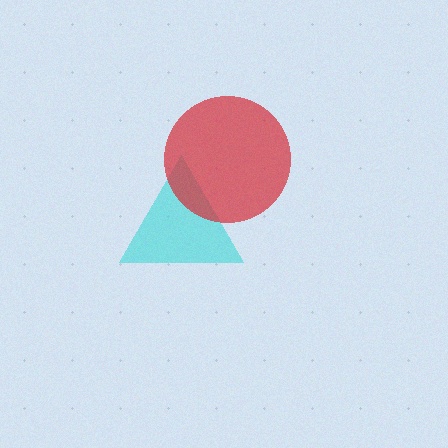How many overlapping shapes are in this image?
There are 2 overlapping shapes in the image.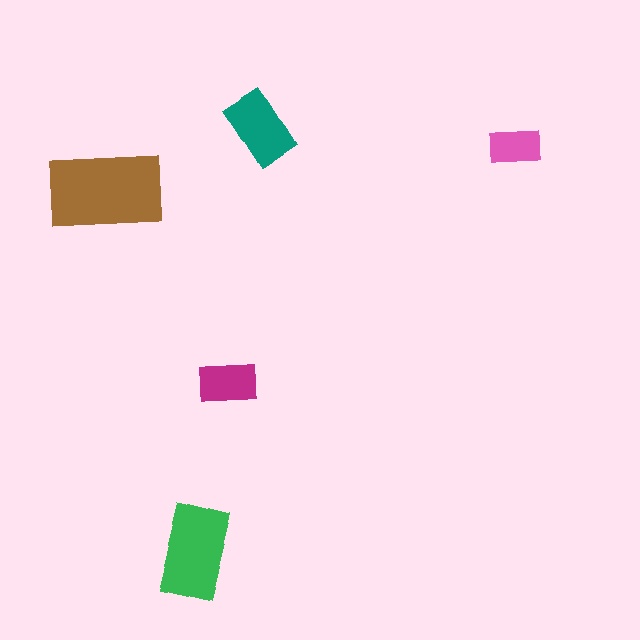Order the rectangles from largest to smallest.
the brown one, the green one, the teal one, the magenta one, the pink one.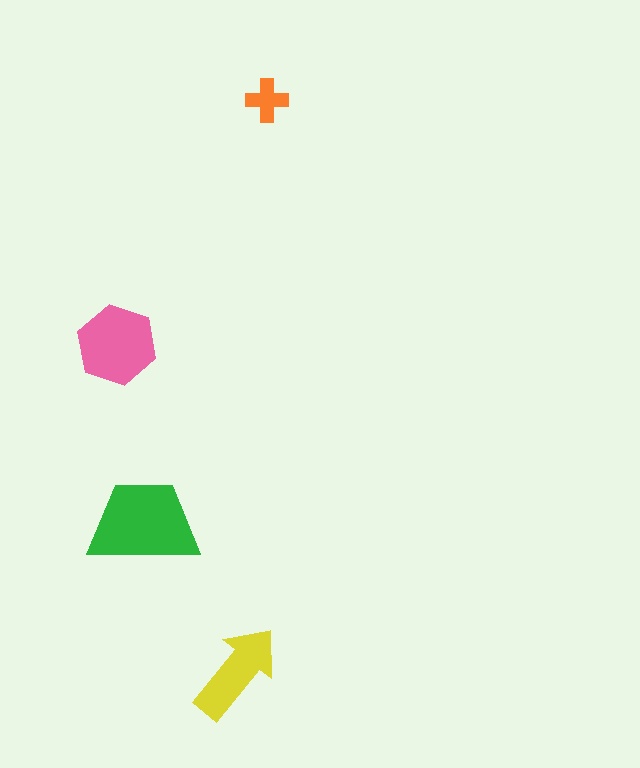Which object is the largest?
The green trapezoid.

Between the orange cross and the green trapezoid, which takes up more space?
The green trapezoid.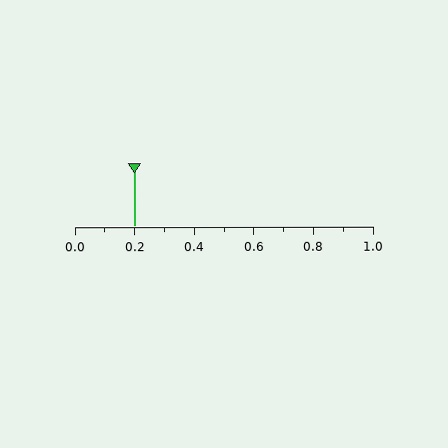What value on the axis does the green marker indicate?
The marker indicates approximately 0.2.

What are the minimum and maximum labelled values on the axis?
The axis runs from 0.0 to 1.0.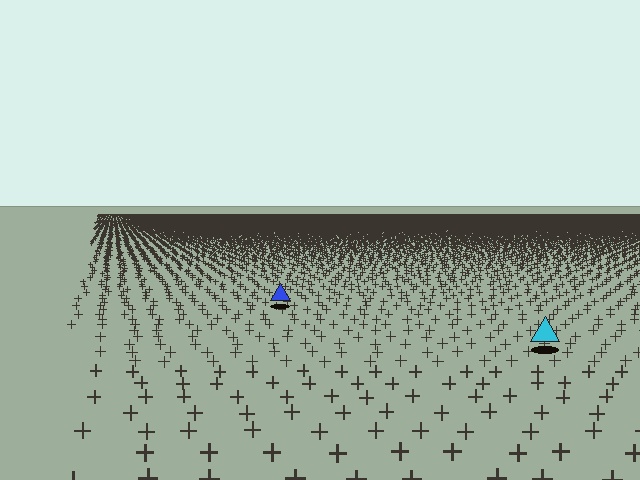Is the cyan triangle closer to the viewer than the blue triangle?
Yes. The cyan triangle is closer — you can tell from the texture gradient: the ground texture is coarser near it.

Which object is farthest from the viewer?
The blue triangle is farthest from the viewer. It appears smaller and the ground texture around it is denser.